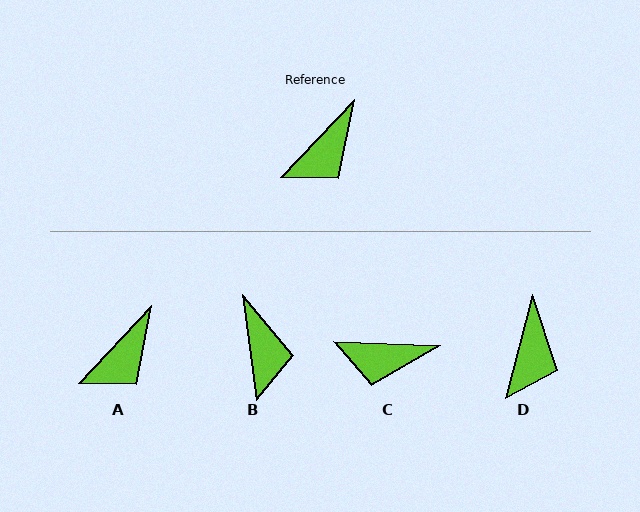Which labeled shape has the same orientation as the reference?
A.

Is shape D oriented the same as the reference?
No, it is off by about 29 degrees.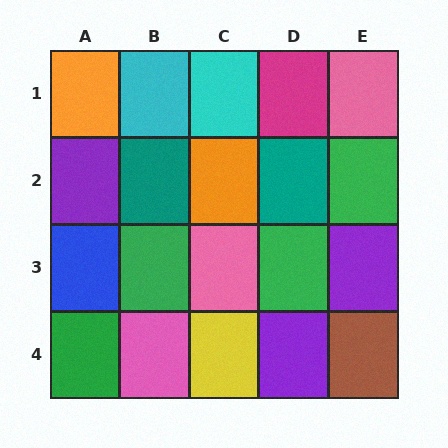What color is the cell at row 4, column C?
Yellow.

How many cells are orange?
2 cells are orange.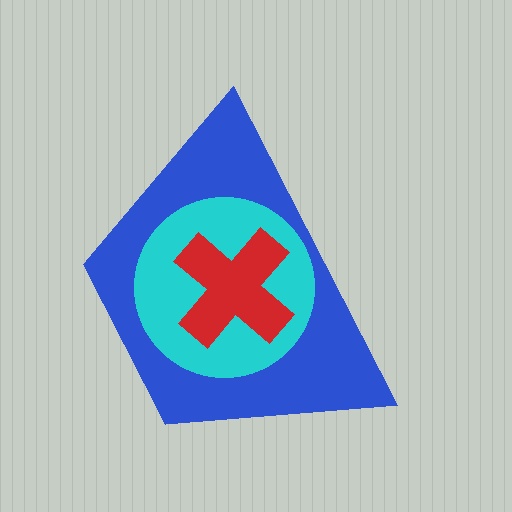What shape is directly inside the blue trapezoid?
The cyan circle.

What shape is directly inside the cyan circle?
The red cross.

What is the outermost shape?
The blue trapezoid.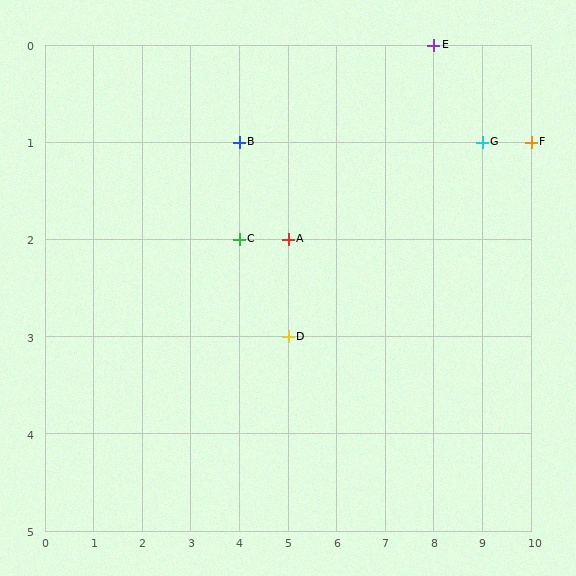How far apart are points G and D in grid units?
Points G and D are 4 columns and 2 rows apart (about 4.5 grid units diagonally).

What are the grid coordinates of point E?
Point E is at grid coordinates (8, 0).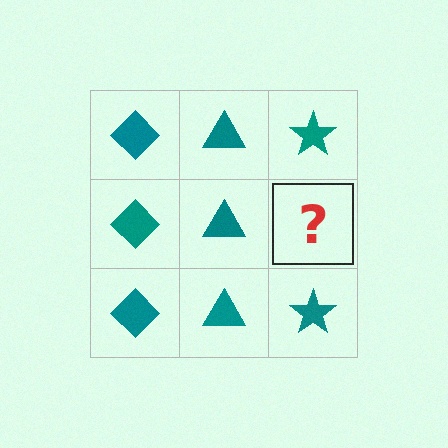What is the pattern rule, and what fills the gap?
The rule is that each column has a consistent shape. The gap should be filled with a teal star.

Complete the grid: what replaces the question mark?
The question mark should be replaced with a teal star.